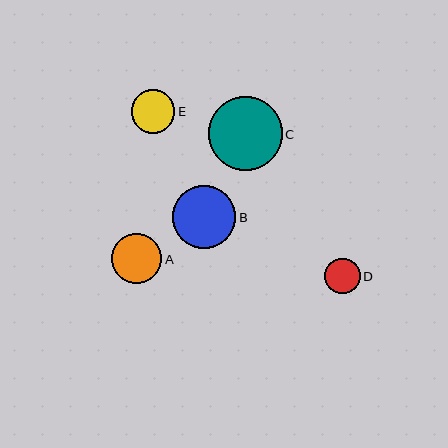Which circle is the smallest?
Circle D is the smallest with a size of approximately 36 pixels.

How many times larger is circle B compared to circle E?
Circle B is approximately 1.5 times the size of circle E.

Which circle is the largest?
Circle C is the largest with a size of approximately 74 pixels.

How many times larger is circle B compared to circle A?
Circle B is approximately 1.3 times the size of circle A.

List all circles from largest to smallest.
From largest to smallest: C, B, A, E, D.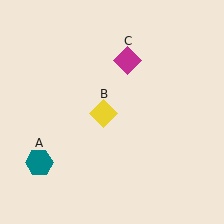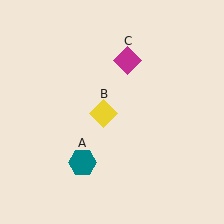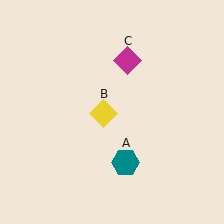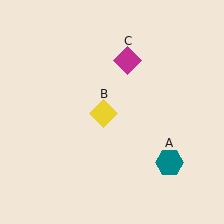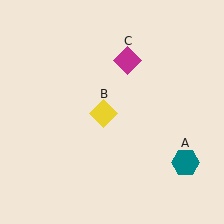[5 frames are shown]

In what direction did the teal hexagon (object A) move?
The teal hexagon (object A) moved right.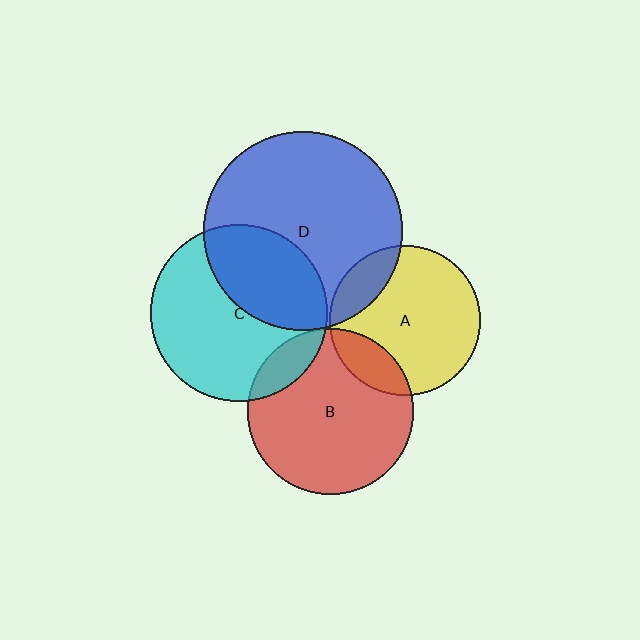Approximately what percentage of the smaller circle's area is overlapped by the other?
Approximately 15%.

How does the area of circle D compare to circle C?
Approximately 1.3 times.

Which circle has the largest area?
Circle D (blue).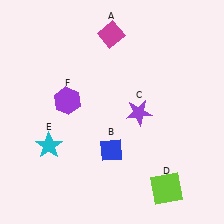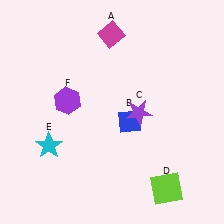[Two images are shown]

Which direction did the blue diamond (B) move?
The blue diamond (B) moved up.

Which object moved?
The blue diamond (B) moved up.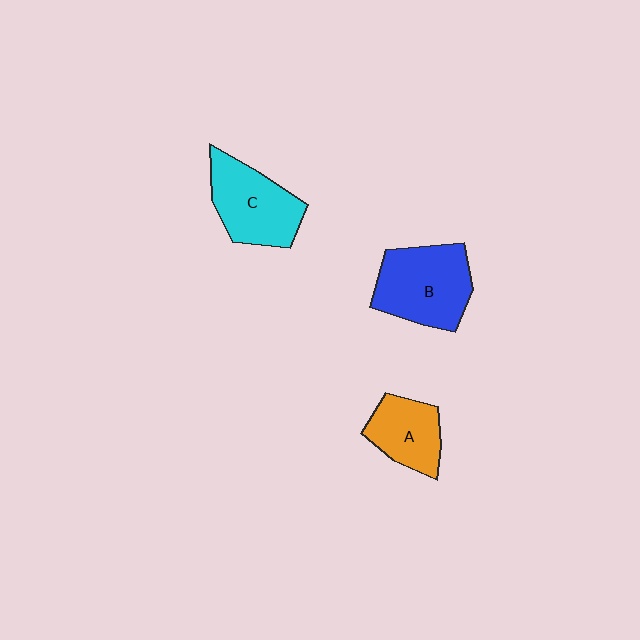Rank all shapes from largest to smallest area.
From largest to smallest: B (blue), C (cyan), A (orange).